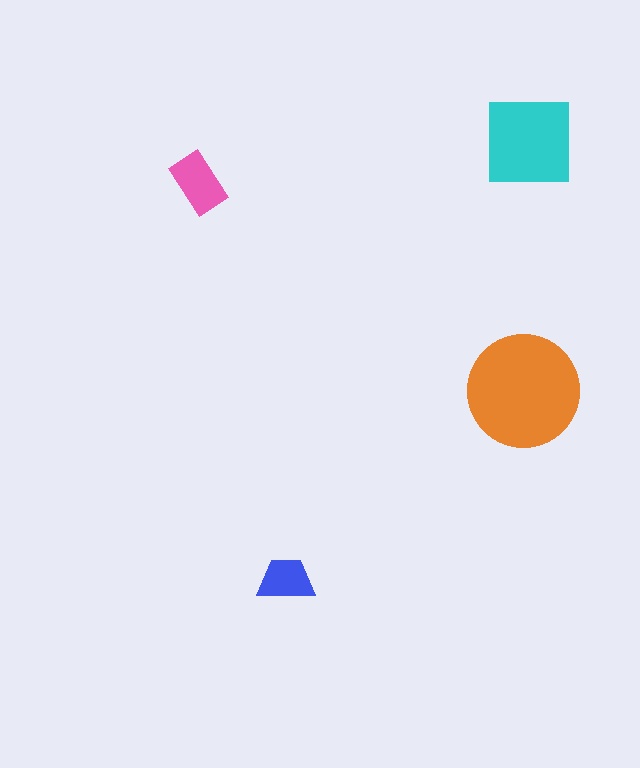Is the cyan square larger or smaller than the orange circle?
Smaller.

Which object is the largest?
The orange circle.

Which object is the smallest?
The blue trapezoid.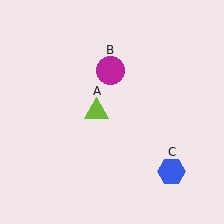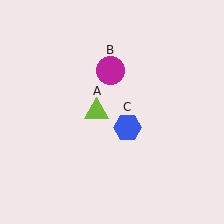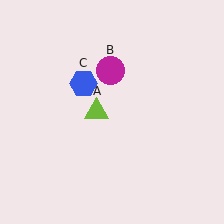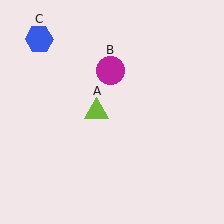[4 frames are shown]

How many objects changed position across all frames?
1 object changed position: blue hexagon (object C).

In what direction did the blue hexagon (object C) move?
The blue hexagon (object C) moved up and to the left.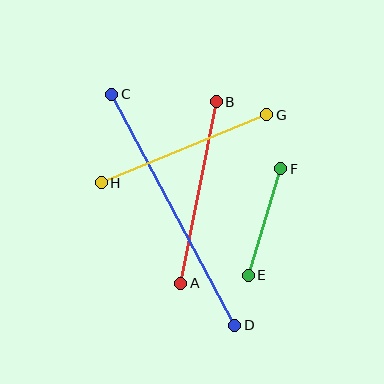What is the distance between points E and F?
The distance is approximately 111 pixels.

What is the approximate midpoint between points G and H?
The midpoint is at approximately (184, 149) pixels.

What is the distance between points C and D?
The distance is approximately 261 pixels.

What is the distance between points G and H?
The distance is approximately 179 pixels.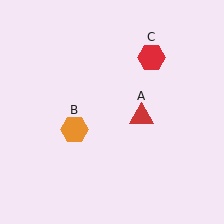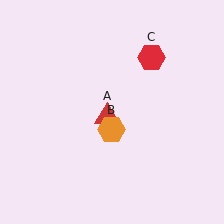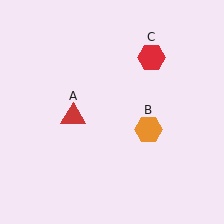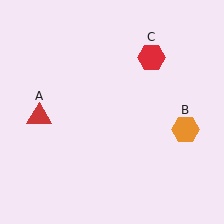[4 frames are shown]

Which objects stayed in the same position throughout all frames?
Red hexagon (object C) remained stationary.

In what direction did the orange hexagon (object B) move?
The orange hexagon (object B) moved right.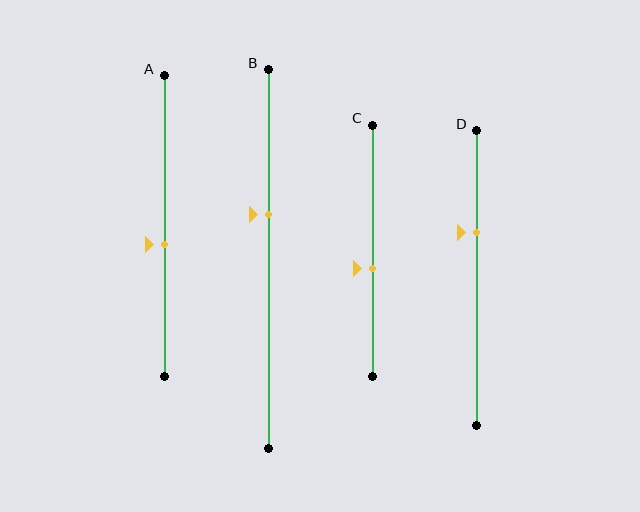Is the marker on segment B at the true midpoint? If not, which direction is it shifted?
No, the marker on segment B is shifted upward by about 12% of the segment length.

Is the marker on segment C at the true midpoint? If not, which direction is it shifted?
No, the marker on segment C is shifted downward by about 7% of the segment length.